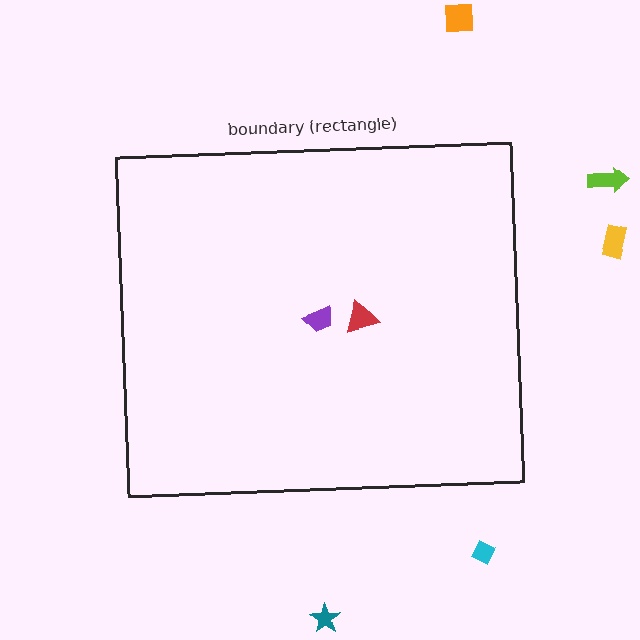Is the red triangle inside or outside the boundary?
Inside.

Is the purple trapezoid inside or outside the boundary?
Inside.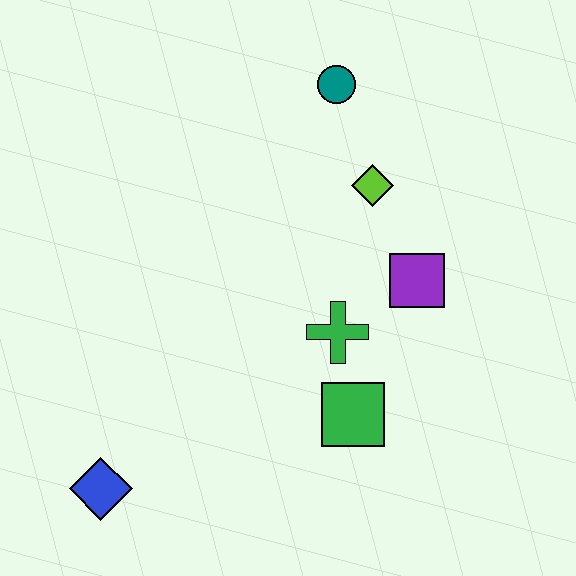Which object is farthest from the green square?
The teal circle is farthest from the green square.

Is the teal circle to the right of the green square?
No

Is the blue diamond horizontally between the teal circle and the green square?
No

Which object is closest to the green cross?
The green square is closest to the green cross.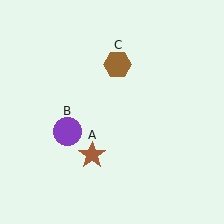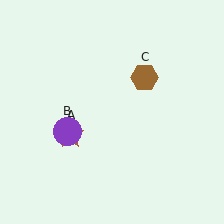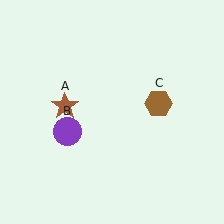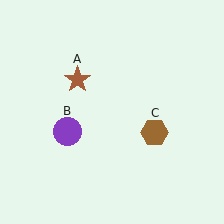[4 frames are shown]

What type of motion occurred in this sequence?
The brown star (object A), brown hexagon (object C) rotated clockwise around the center of the scene.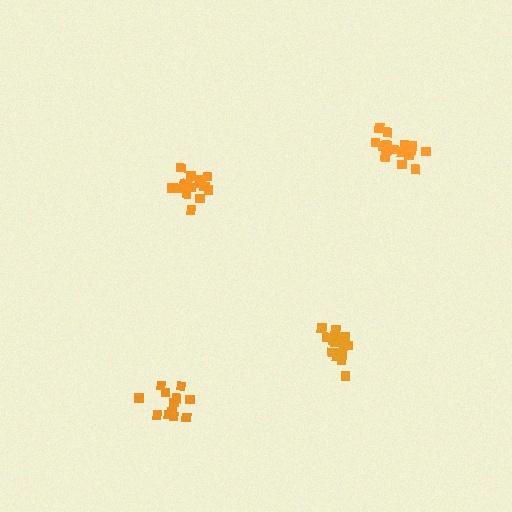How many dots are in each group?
Group 1: 13 dots, Group 2: 18 dots, Group 3: 18 dots, Group 4: 15 dots (64 total).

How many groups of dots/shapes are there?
There are 4 groups.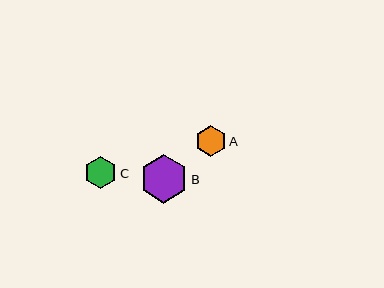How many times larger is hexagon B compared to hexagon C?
Hexagon B is approximately 1.5 times the size of hexagon C.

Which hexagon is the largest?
Hexagon B is the largest with a size of approximately 48 pixels.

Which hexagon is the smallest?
Hexagon A is the smallest with a size of approximately 31 pixels.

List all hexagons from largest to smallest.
From largest to smallest: B, C, A.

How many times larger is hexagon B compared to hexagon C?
Hexagon B is approximately 1.5 times the size of hexagon C.